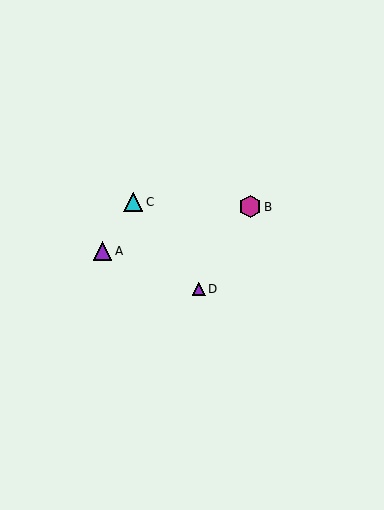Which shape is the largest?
The magenta hexagon (labeled B) is the largest.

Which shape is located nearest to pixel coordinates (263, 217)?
The magenta hexagon (labeled B) at (250, 207) is nearest to that location.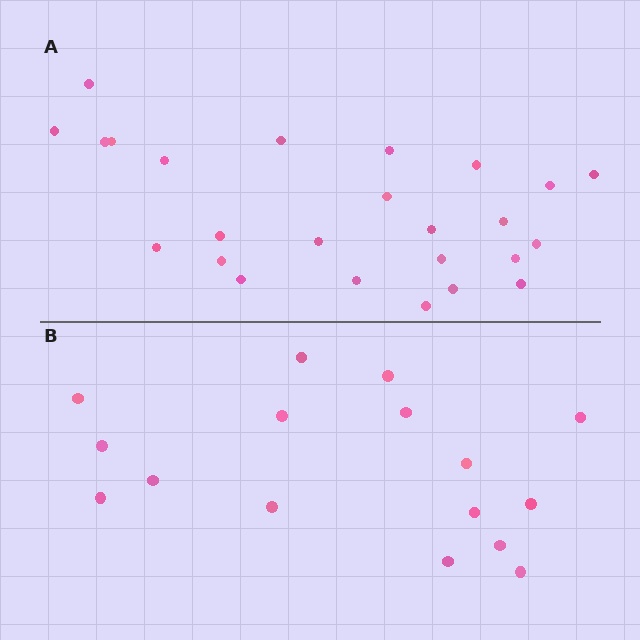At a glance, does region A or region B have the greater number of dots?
Region A (the top region) has more dots.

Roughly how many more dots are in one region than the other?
Region A has roughly 8 or so more dots than region B.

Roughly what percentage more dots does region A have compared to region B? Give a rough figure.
About 55% more.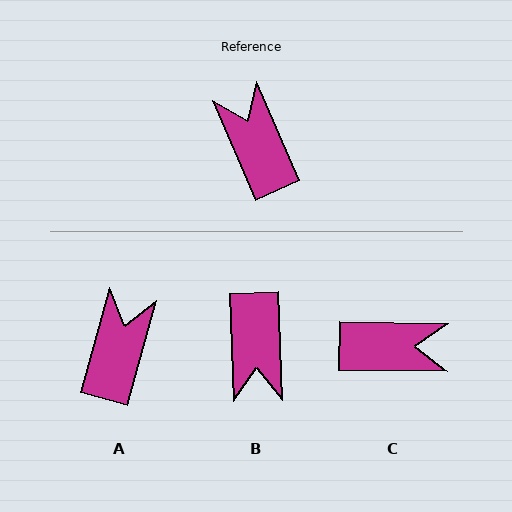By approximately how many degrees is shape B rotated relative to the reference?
Approximately 158 degrees counter-clockwise.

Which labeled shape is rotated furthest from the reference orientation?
B, about 158 degrees away.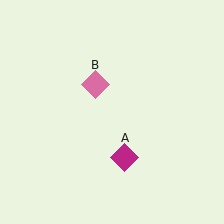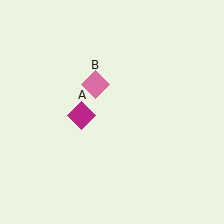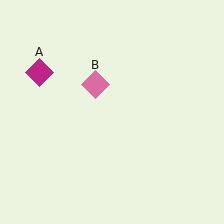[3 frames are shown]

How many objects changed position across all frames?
1 object changed position: magenta diamond (object A).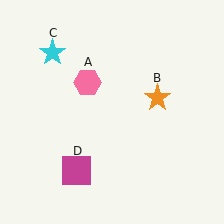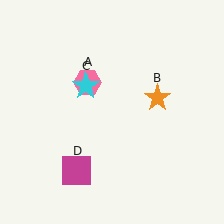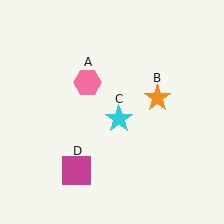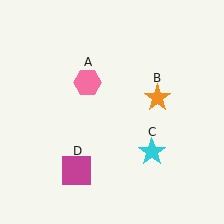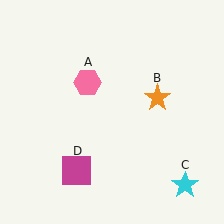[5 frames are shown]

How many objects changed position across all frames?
1 object changed position: cyan star (object C).